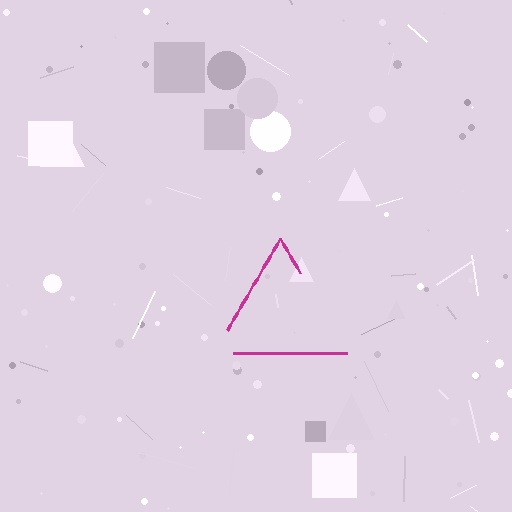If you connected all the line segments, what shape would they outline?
They would outline a triangle.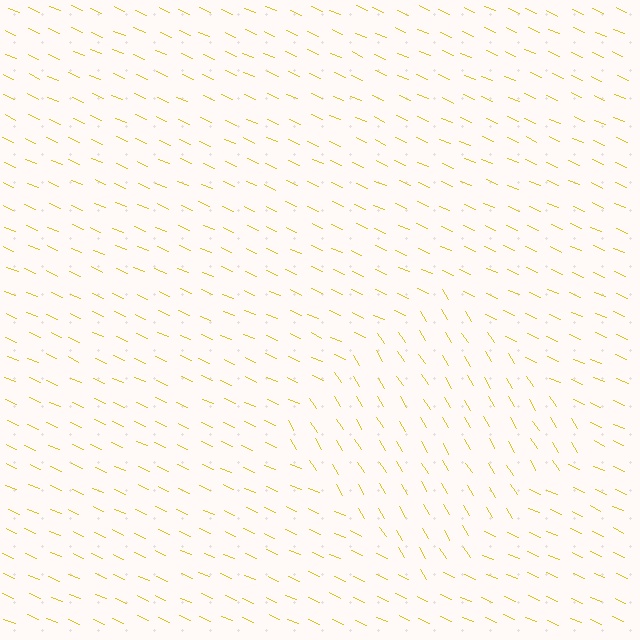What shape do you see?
I see a diamond.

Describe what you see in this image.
The image is filled with small yellow line segments. A diamond region in the image has lines oriented differently from the surrounding lines, creating a visible texture boundary.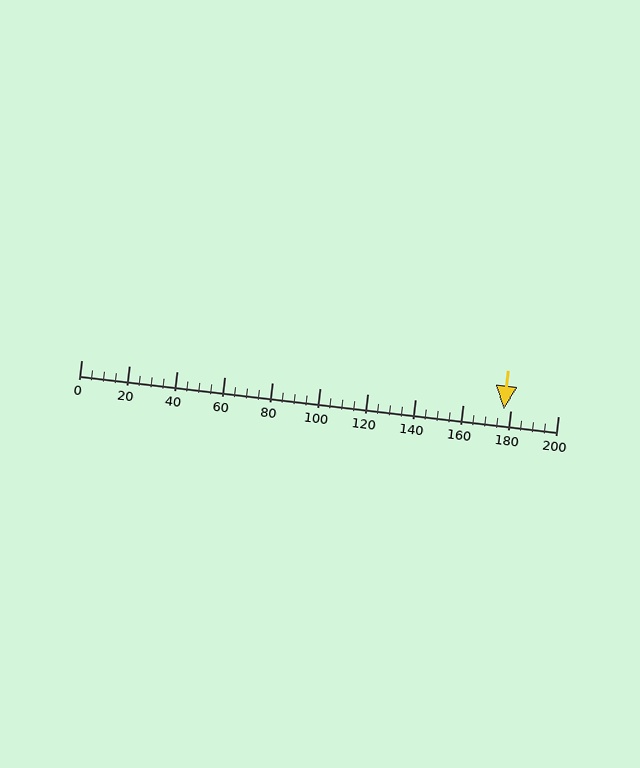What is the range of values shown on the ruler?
The ruler shows values from 0 to 200.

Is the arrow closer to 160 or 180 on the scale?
The arrow is closer to 180.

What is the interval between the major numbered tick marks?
The major tick marks are spaced 20 units apart.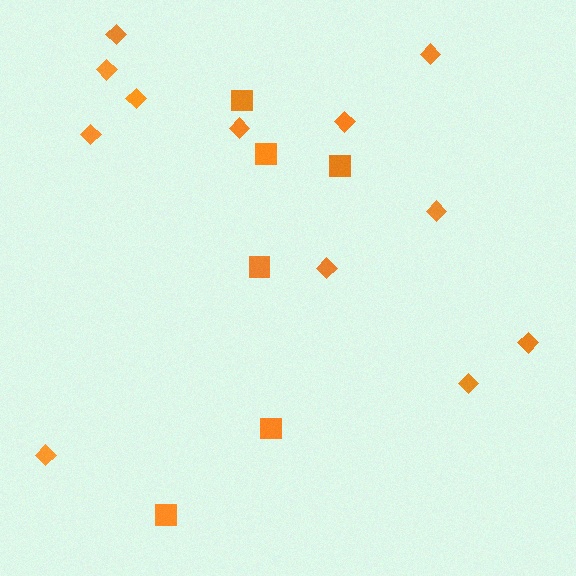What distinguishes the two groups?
There are 2 groups: one group of diamonds (12) and one group of squares (6).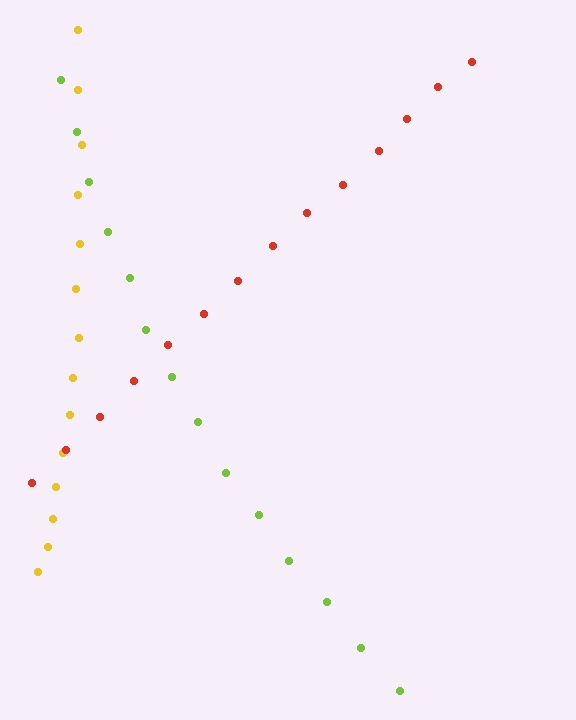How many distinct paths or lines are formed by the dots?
There are 3 distinct paths.